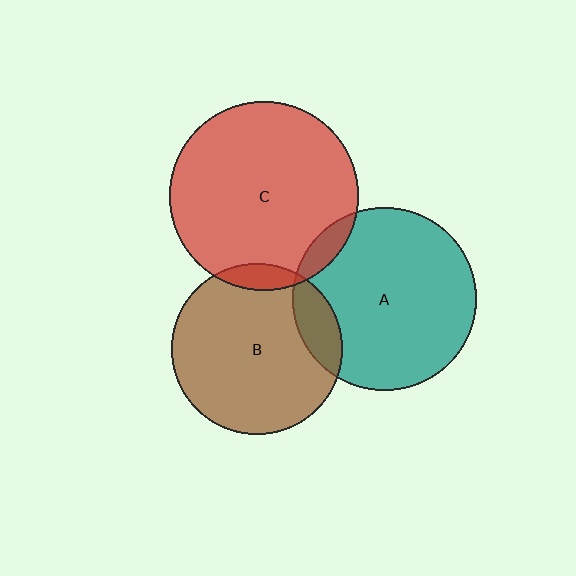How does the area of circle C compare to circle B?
Approximately 1.2 times.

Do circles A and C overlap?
Yes.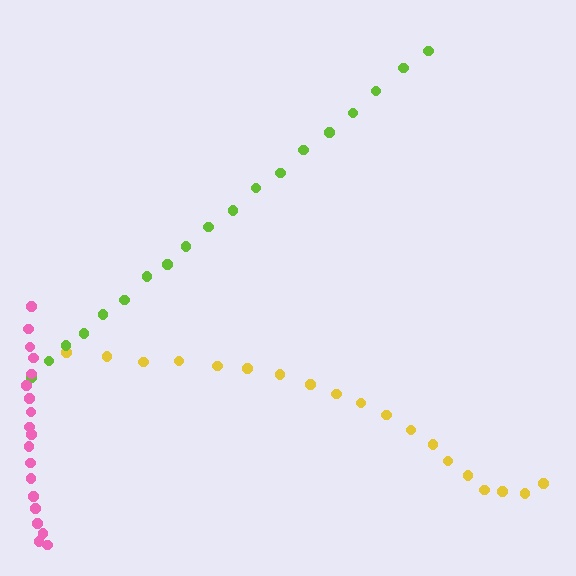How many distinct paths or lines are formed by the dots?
There are 3 distinct paths.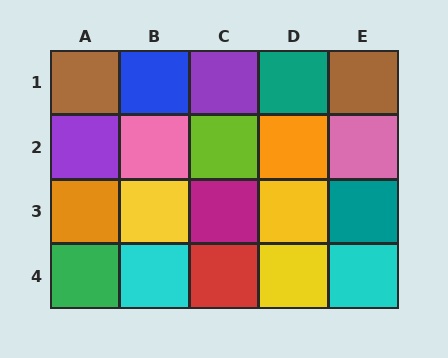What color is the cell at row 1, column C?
Purple.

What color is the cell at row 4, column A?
Green.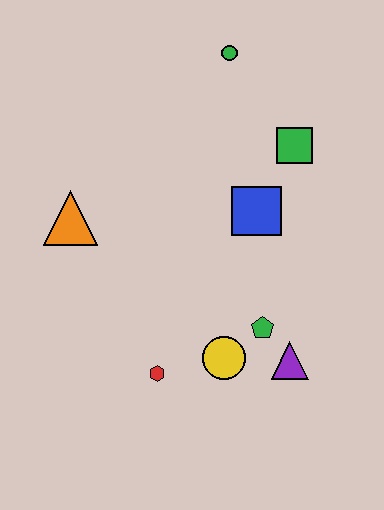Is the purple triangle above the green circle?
No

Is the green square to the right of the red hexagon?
Yes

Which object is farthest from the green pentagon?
The green circle is farthest from the green pentagon.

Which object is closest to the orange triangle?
The red hexagon is closest to the orange triangle.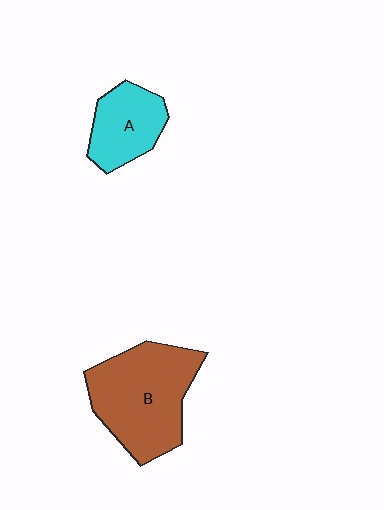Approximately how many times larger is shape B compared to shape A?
Approximately 1.9 times.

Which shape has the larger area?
Shape B (brown).